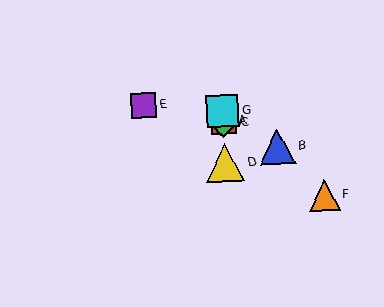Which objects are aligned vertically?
Objects A, C, D, G are aligned vertically.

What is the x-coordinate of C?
Object C is at x≈223.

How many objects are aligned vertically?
4 objects (A, C, D, G) are aligned vertically.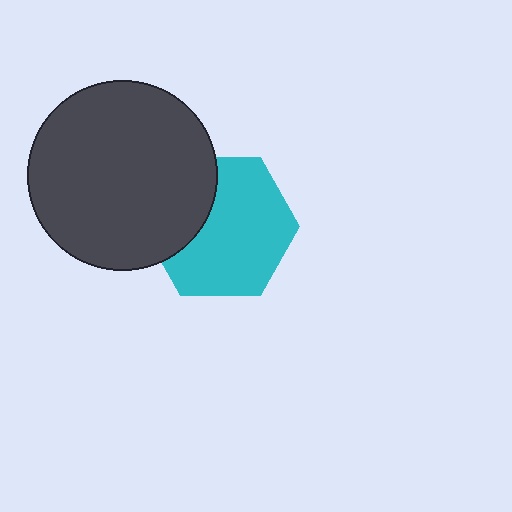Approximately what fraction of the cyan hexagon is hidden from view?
Roughly 30% of the cyan hexagon is hidden behind the dark gray circle.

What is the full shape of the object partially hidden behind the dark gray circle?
The partially hidden object is a cyan hexagon.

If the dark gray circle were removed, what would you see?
You would see the complete cyan hexagon.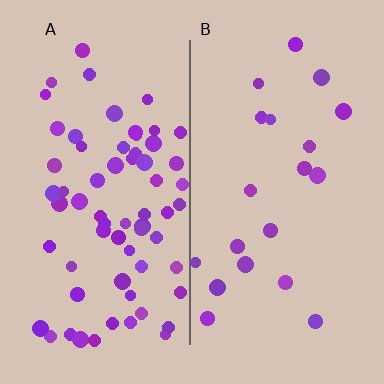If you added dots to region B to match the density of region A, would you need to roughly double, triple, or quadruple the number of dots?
Approximately triple.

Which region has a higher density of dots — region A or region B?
A (the left).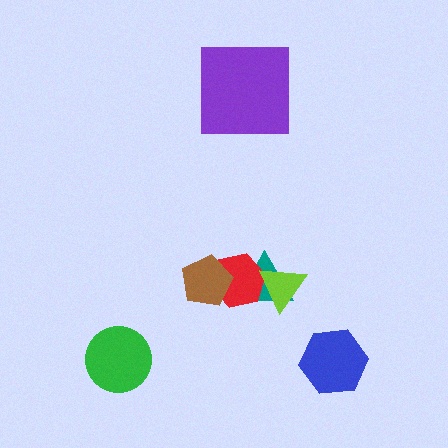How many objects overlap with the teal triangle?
2 objects overlap with the teal triangle.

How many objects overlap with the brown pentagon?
1 object overlaps with the brown pentagon.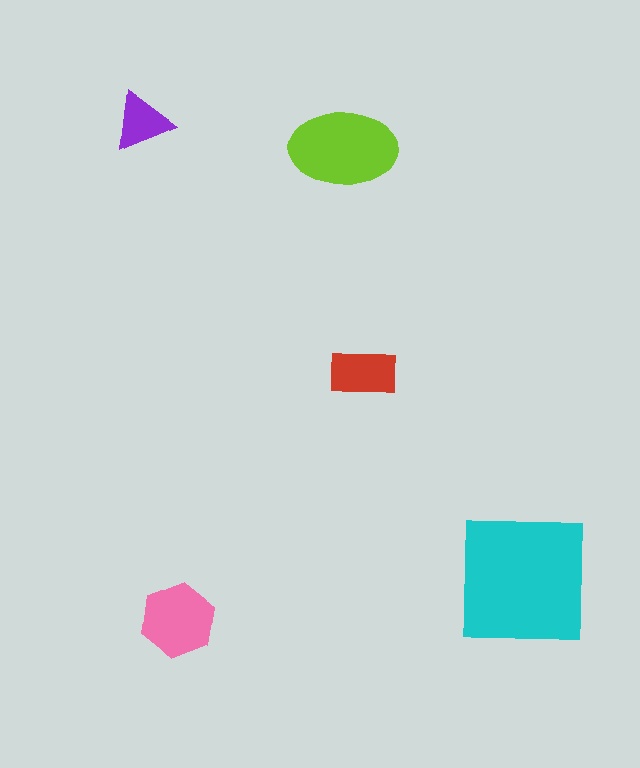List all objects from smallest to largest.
The purple triangle, the red rectangle, the pink hexagon, the lime ellipse, the cyan square.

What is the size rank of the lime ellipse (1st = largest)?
2nd.